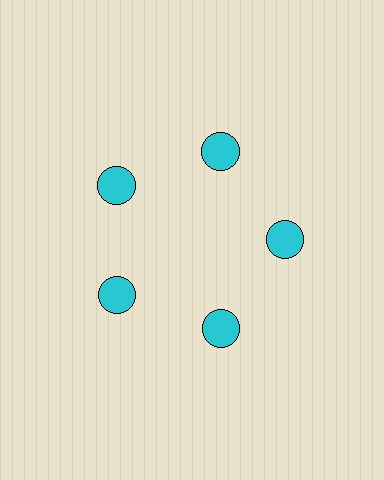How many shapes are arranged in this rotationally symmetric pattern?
There are 5 shapes, arranged in 5 groups of 1.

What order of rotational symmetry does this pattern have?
This pattern has 5-fold rotational symmetry.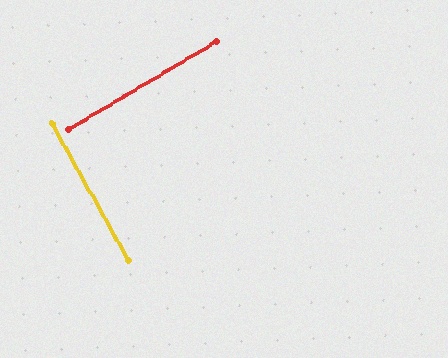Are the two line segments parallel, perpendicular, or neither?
Perpendicular — they meet at approximately 89°.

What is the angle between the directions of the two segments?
Approximately 89 degrees.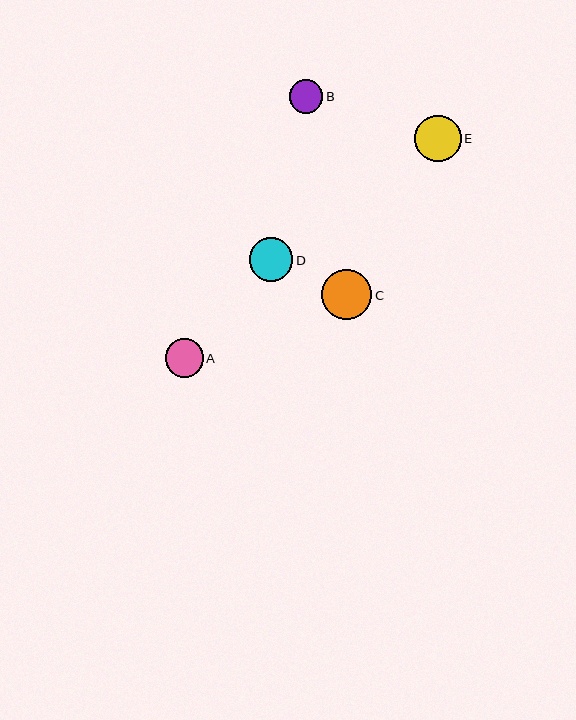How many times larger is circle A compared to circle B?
Circle A is approximately 1.1 times the size of circle B.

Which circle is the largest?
Circle C is the largest with a size of approximately 50 pixels.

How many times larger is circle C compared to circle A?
Circle C is approximately 1.3 times the size of circle A.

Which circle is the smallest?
Circle B is the smallest with a size of approximately 34 pixels.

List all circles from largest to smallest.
From largest to smallest: C, E, D, A, B.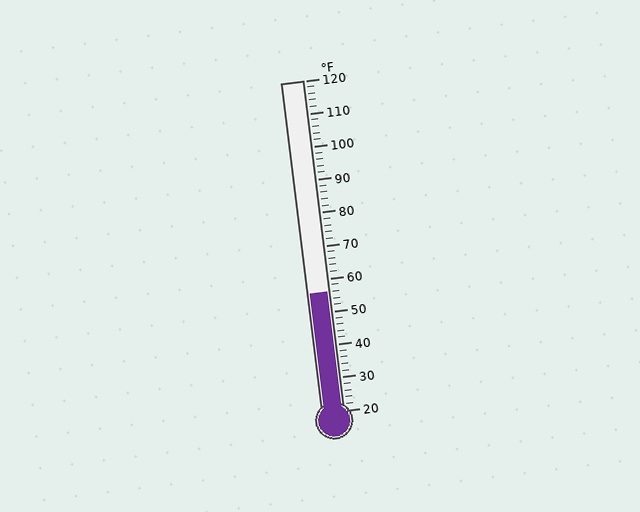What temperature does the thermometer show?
The thermometer shows approximately 56°F.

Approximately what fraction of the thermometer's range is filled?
The thermometer is filled to approximately 35% of its range.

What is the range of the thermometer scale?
The thermometer scale ranges from 20°F to 120°F.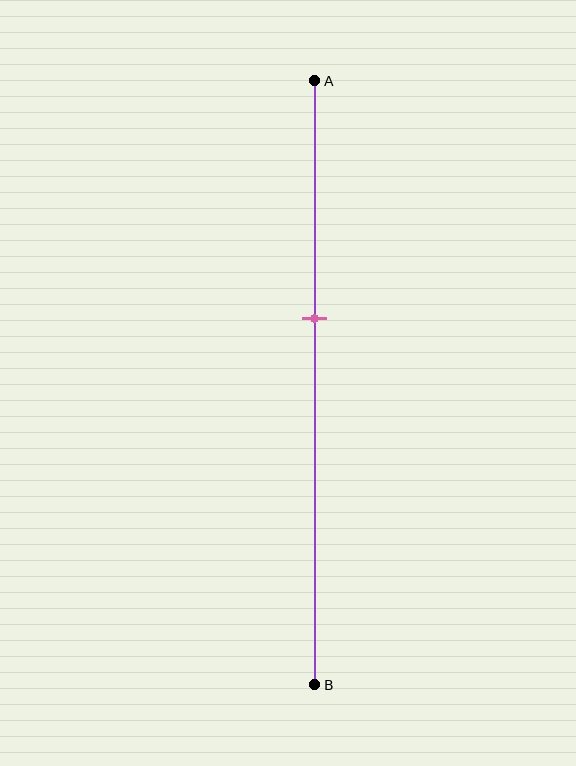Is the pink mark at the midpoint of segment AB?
No, the mark is at about 40% from A, not at the 50% midpoint.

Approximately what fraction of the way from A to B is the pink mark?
The pink mark is approximately 40% of the way from A to B.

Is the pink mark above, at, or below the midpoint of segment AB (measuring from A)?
The pink mark is above the midpoint of segment AB.